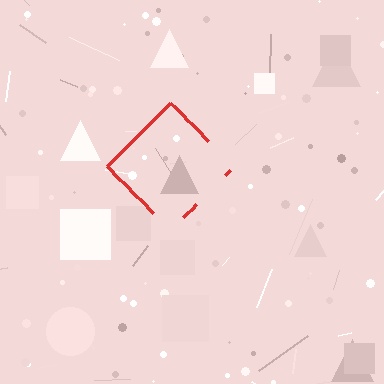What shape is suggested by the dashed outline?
The dashed outline suggests a diamond.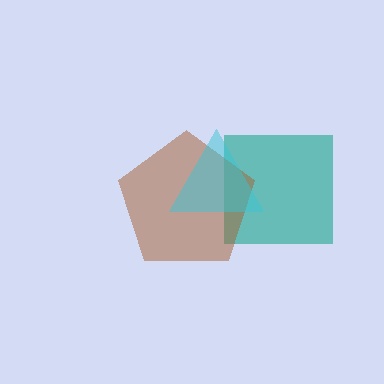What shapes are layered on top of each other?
The layered shapes are: a teal square, a brown pentagon, a cyan triangle.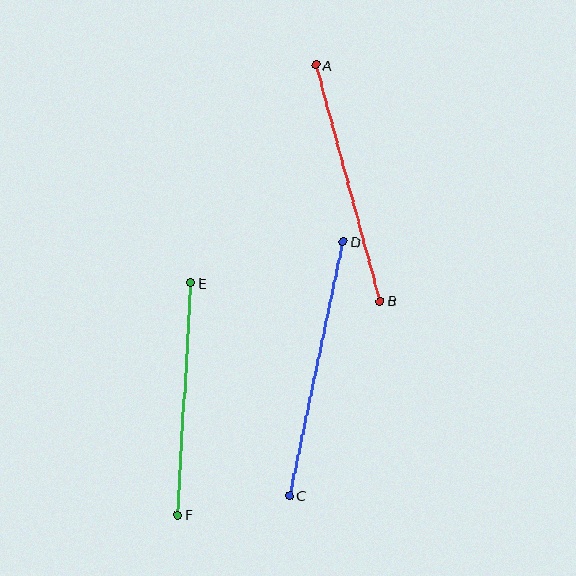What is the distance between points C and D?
The distance is approximately 260 pixels.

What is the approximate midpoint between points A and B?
The midpoint is at approximately (348, 183) pixels.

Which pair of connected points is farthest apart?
Points C and D are farthest apart.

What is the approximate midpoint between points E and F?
The midpoint is at approximately (184, 399) pixels.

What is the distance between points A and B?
The distance is approximately 245 pixels.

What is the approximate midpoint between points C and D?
The midpoint is at approximately (317, 369) pixels.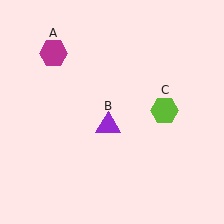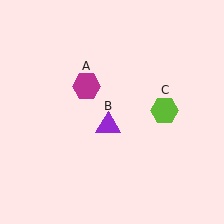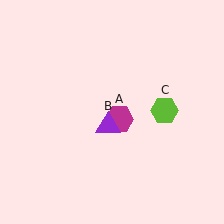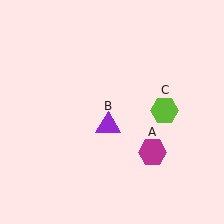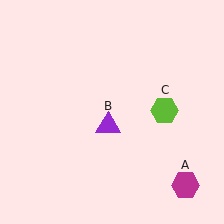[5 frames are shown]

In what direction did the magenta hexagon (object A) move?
The magenta hexagon (object A) moved down and to the right.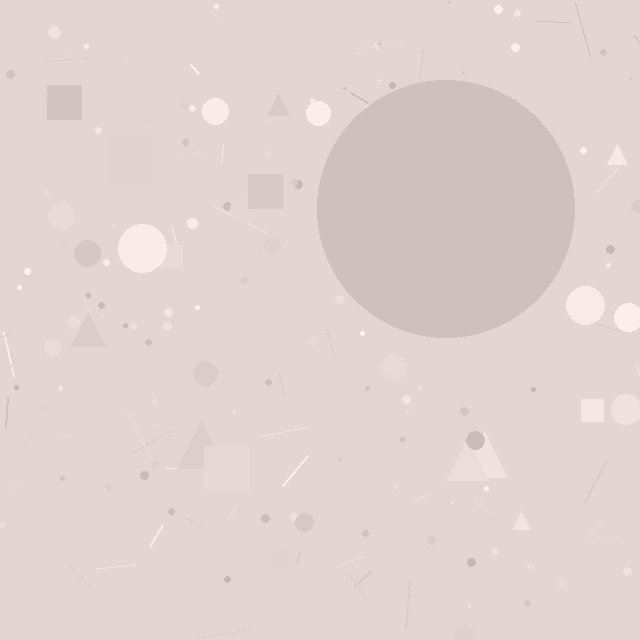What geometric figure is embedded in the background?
A circle is embedded in the background.